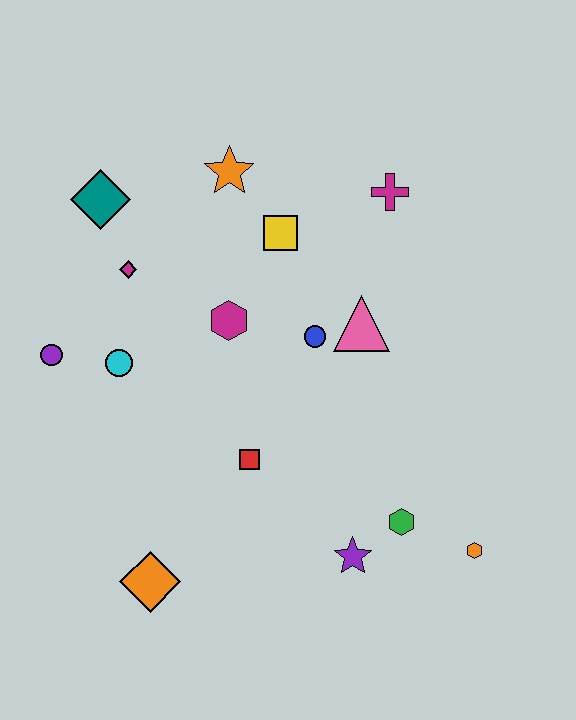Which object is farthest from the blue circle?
The orange diamond is farthest from the blue circle.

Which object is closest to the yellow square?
The orange star is closest to the yellow square.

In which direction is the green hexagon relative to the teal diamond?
The green hexagon is below the teal diamond.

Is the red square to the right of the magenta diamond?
Yes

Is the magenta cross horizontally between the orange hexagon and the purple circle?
Yes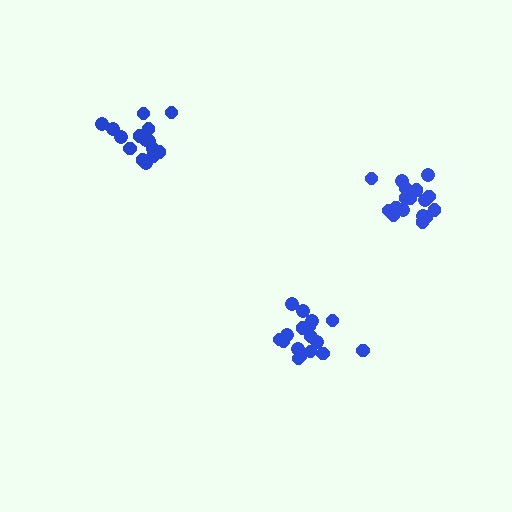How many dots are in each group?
Group 1: 16 dots, Group 2: 18 dots, Group 3: 18 dots (52 total).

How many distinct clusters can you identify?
There are 3 distinct clusters.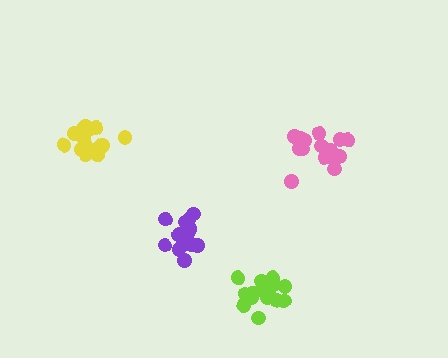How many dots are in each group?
Group 1: 13 dots, Group 2: 17 dots, Group 3: 15 dots, Group 4: 18 dots (63 total).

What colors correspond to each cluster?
The clusters are colored: yellow, pink, purple, lime.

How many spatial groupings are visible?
There are 4 spatial groupings.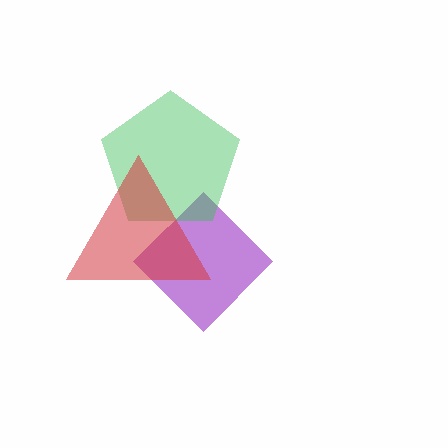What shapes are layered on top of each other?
The layered shapes are: a purple diamond, a green pentagon, a red triangle.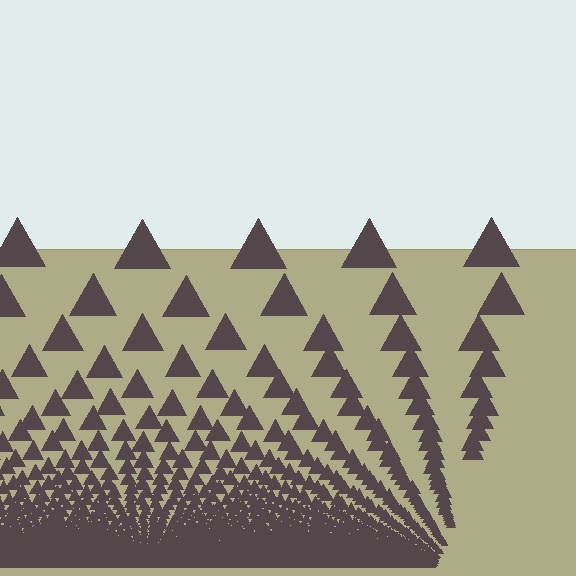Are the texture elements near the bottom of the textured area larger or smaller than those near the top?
Smaller. The gradient is inverted — elements near the bottom are smaller and denser.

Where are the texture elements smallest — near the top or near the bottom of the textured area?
Near the bottom.